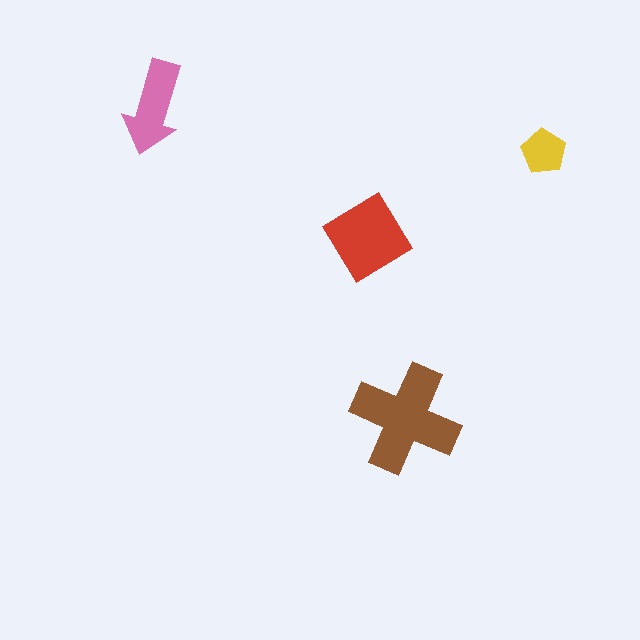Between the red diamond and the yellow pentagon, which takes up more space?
The red diamond.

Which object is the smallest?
The yellow pentagon.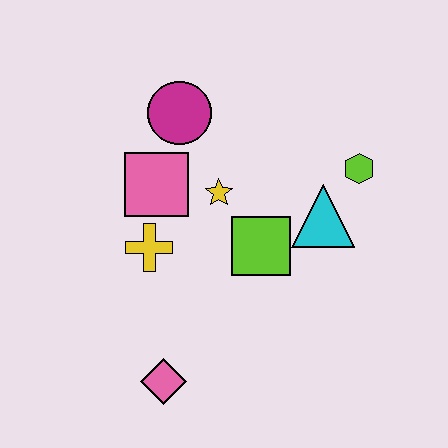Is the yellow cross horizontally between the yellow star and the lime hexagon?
No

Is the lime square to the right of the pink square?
Yes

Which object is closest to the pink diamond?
The yellow cross is closest to the pink diamond.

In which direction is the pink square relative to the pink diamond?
The pink square is above the pink diamond.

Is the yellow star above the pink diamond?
Yes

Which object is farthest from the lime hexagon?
The pink diamond is farthest from the lime hexagon.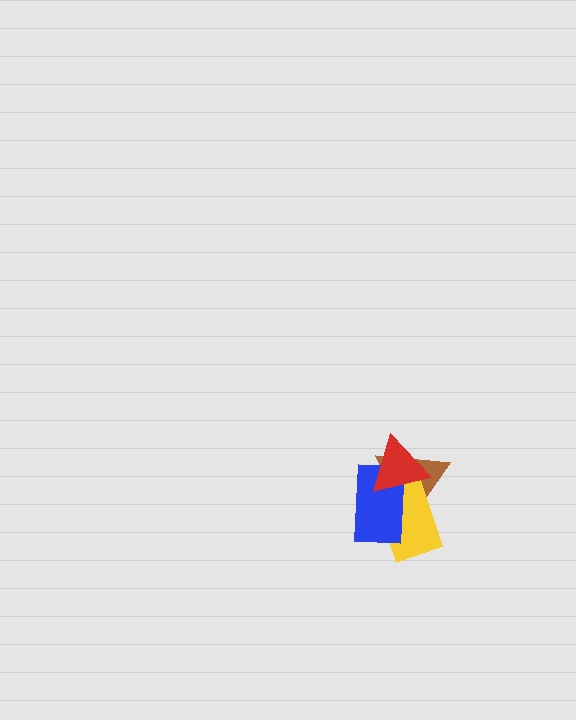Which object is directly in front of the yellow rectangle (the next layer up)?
The blue rectangle is directly in front of the yellow rectangle.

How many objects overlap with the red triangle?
3 objects overlap with the red triangle.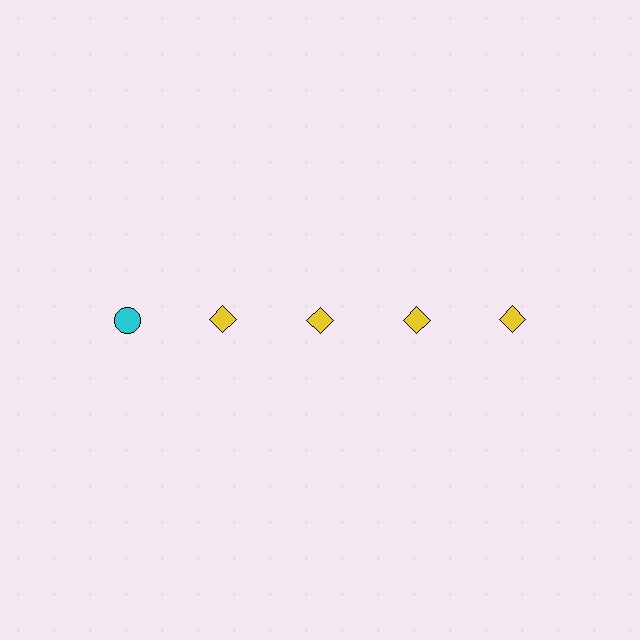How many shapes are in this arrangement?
There are 5 shapes arranged in a grid pattern.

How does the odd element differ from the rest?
It differs in both color (cyan instead of yellow) and shape (circle instead of diamond).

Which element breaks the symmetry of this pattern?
The cyan circle in the top row, leftmost column breaks the symmetry. All other shapes are yellow diamonds.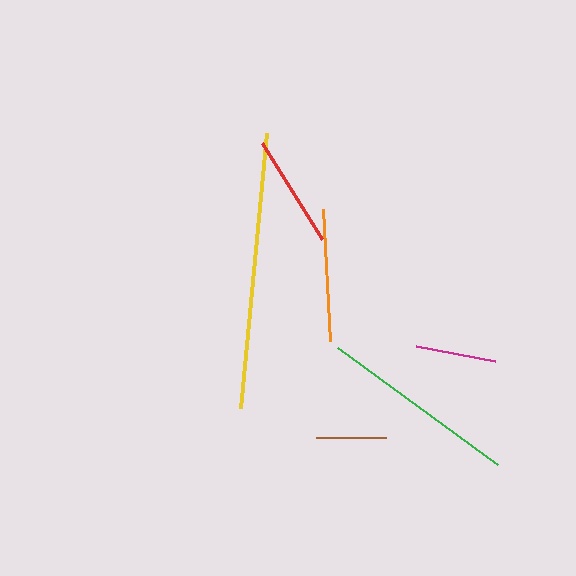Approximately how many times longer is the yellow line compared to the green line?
The yellow line is approximately 1.4 times the length of the green line.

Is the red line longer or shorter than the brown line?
The red line is longer than the brown line.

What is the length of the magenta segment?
The magenta segment is approximately 81 pixels long.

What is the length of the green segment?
The green segment is approximately 198 pixels long.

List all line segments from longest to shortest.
From longest to shortest: yellow, green, orange, red, magenta, brown.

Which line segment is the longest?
The yellow line is the longest at approximately 276 pixels.